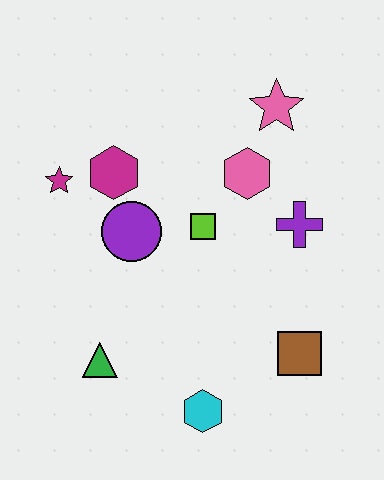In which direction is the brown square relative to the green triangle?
The brown square is to the right of the green triangle.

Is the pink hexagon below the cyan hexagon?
No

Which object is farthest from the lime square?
The cyan hexagon is farthest from the lime square.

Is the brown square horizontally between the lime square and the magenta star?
No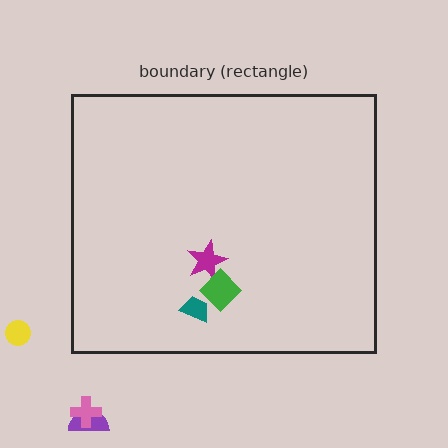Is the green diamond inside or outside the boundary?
Inside.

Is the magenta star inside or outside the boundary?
Inside.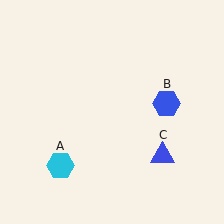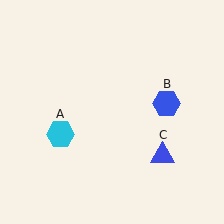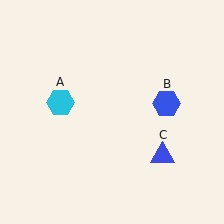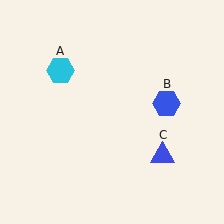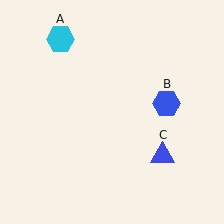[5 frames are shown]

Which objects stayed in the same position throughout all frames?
Blue hexagon (object B) and blue triangle (object C) remained stationary.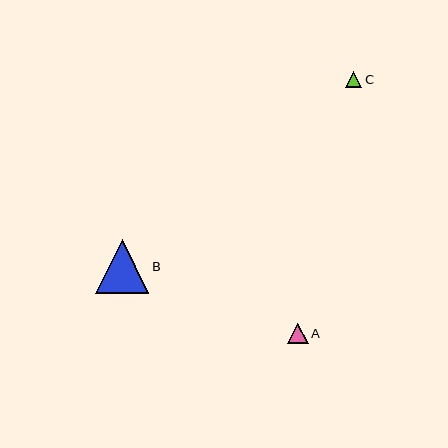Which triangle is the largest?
Triangle B is the largest with a size of approximately 53 pixels.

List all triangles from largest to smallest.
From largest to smallest: B, A, C.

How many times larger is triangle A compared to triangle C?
Triangle A is approximately 1.3 times the size of triangle C.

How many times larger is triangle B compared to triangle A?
Triangle B is approximately 2.6 times the size of triangle A.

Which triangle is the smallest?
Triangle C is the smallest with a size of approximately 16 pixels.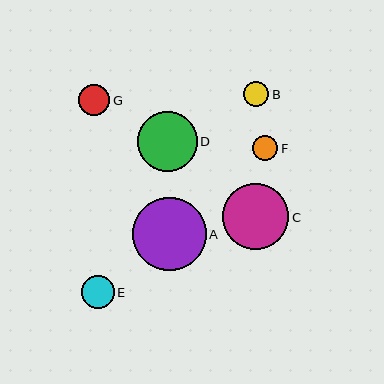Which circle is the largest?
Circle A is the largest with a size of approximately 73 pixels.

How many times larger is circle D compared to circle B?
Circle D is approximately 2.3 times the size of circle B.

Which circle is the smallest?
Circle F is the smallest with a size of approximately 25 pixels.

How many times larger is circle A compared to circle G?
Circle A is approximately 2.3 times the size of circle G.